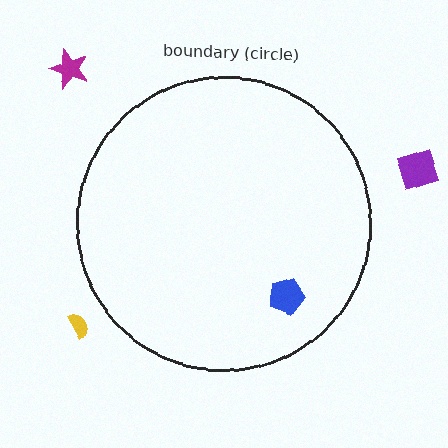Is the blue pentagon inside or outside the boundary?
Inside.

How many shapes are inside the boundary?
1 inside, 3 outside.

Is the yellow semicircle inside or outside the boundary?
Outside.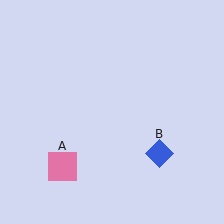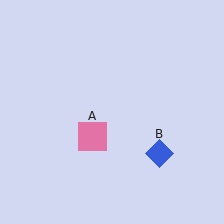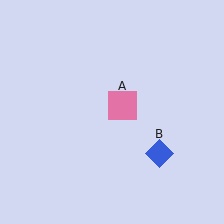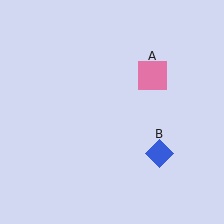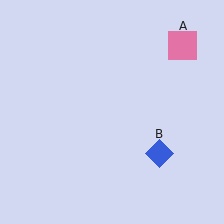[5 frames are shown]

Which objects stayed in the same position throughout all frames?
Blue diamond (object B) remained stationary.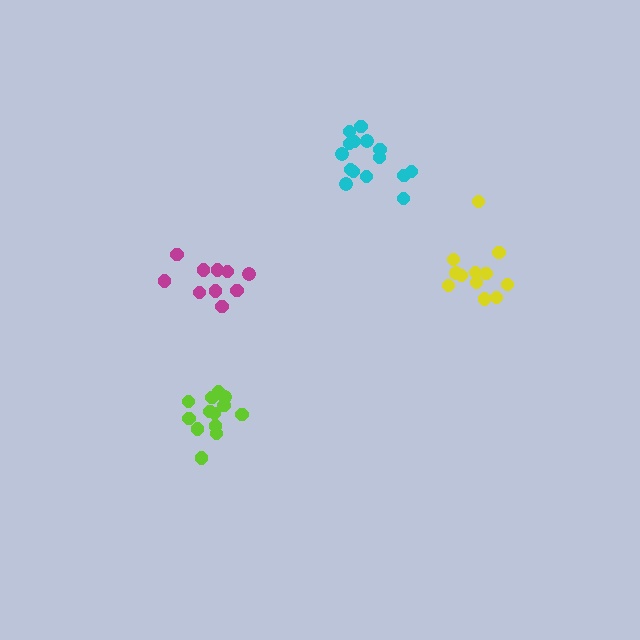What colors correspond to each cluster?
The clusters are colored: magenta, yellow, lime, cyan.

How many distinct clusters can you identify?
There are 4 distinct clusters.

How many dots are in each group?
Group 1: 10 dots, Group 2: 12 dots, Group 3: 13 dots, Group 4: 15 dots (50 total).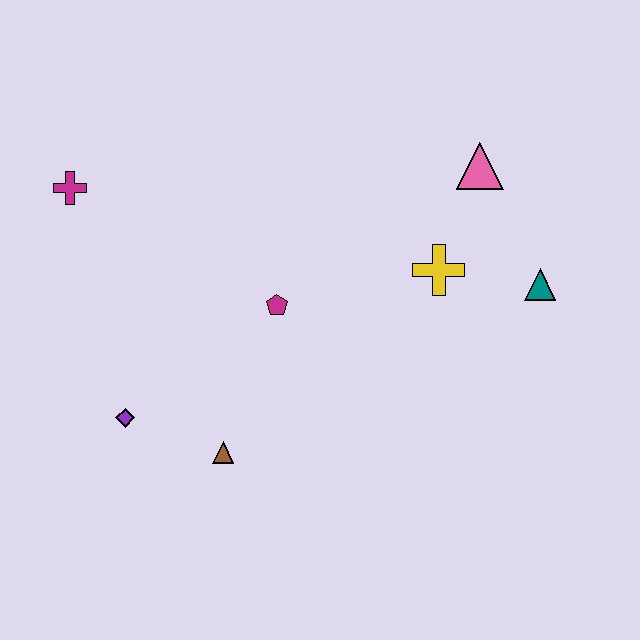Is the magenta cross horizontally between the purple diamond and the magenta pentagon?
No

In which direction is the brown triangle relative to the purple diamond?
The brown triangle is to the right of the purple diamond.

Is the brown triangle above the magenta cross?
No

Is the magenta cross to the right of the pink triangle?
No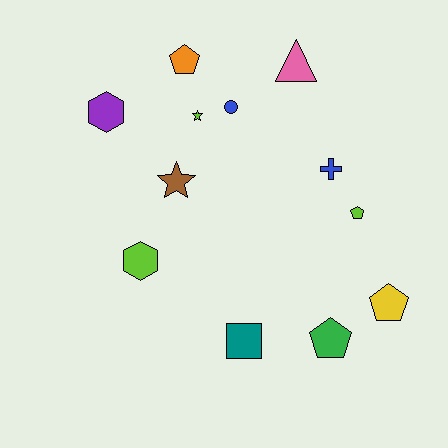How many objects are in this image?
There are 12 objects.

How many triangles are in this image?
There is 1 triangle.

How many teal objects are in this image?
There is 1 teal object.